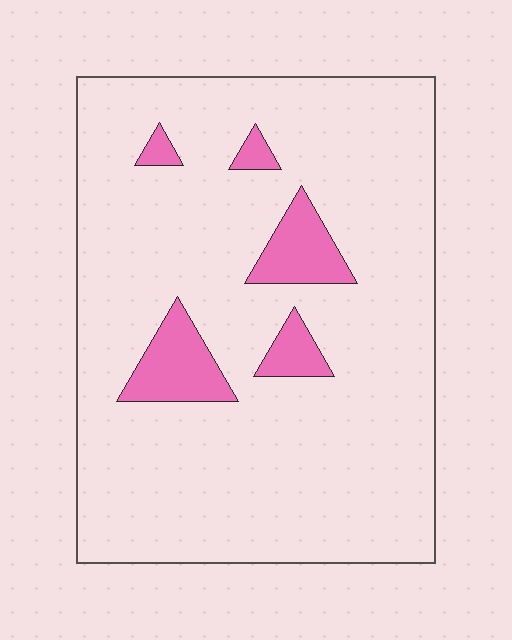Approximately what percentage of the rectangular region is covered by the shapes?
Approximately 10%.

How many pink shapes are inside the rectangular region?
5.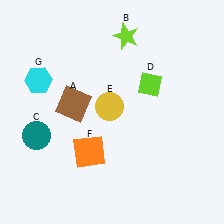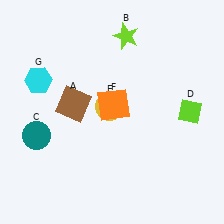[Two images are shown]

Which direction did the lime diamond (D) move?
The lime diamond (D) moved right.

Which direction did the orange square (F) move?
The orange square (F) moved up.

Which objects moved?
The objects that moved are: the lime diamond (D), the orange square (F).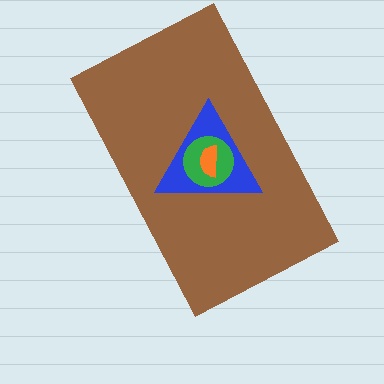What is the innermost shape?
The orange semicircle.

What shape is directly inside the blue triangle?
The green circle.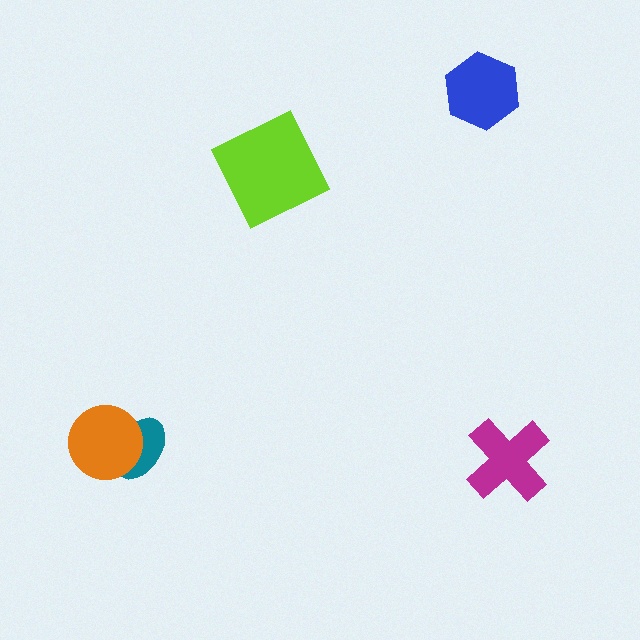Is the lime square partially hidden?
No, no other shape covers it.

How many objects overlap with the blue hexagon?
0 objects overlap with the blue hexagon.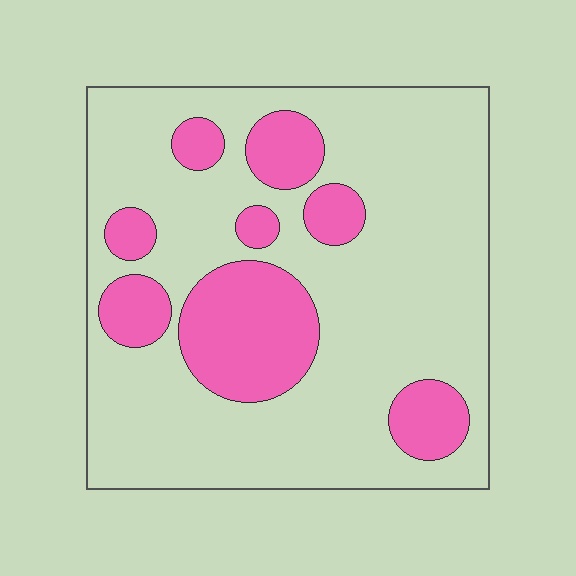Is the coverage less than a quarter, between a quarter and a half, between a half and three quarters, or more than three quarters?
Less than a quarter.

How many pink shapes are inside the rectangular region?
8.